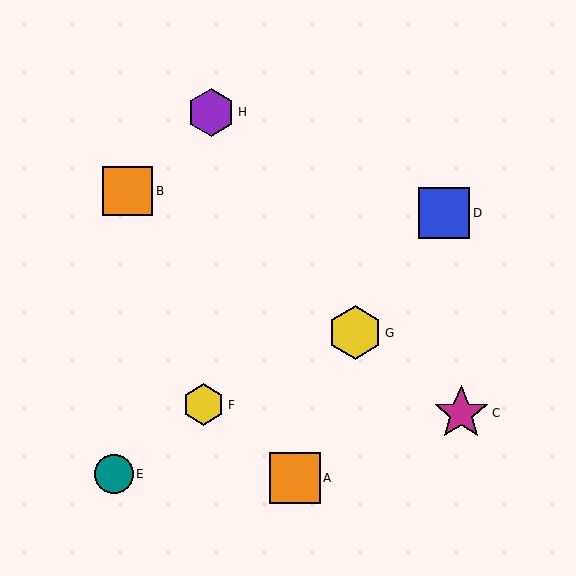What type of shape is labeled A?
Shape A is an orange square.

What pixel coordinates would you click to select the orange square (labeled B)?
Click at (128, 191) to select the orange square B.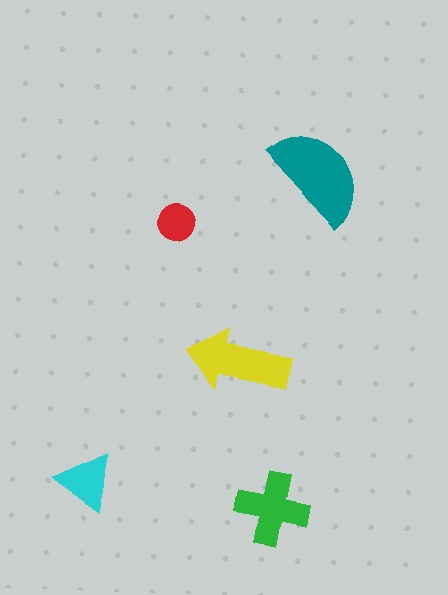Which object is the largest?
The teal semicircle.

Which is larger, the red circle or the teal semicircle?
The teal semicircle.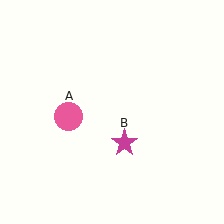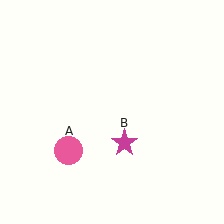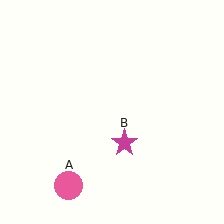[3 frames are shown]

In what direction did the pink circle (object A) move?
The pink circle (object A) moved down.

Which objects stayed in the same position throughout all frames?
Magenta star (object B) remained stationary.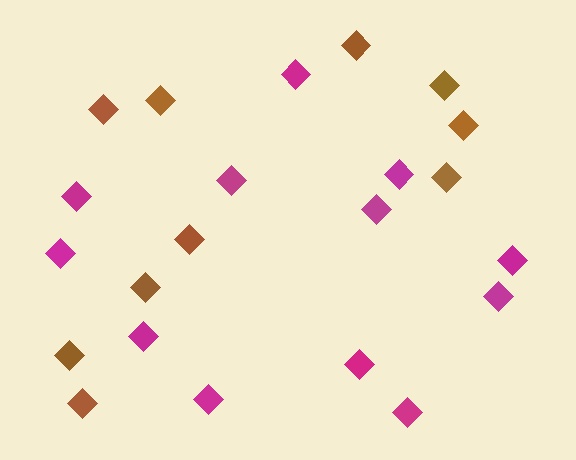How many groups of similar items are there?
There are 2 groups: one group of magenta diamonds (12) and one group of brown diamonds (10).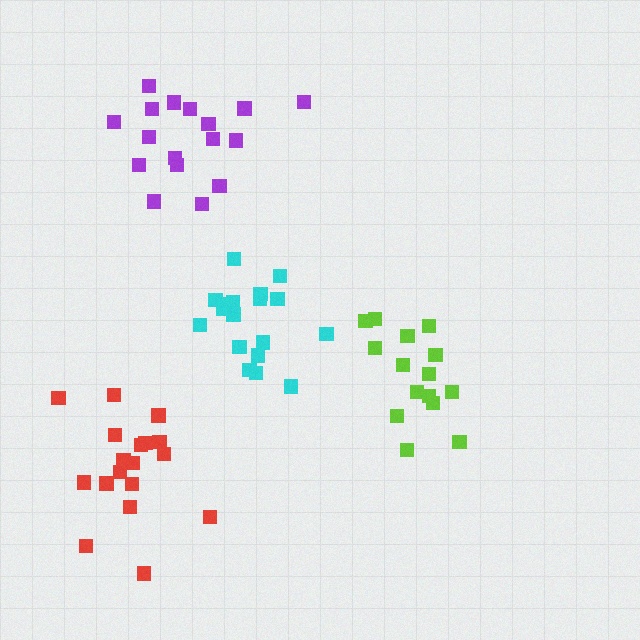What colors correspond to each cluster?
The clusters are colored: lime, red, cyan, purple.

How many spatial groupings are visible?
There are 4 spatial groupings.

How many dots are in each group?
Group 1: 15 dots, Group 2: 18 dots, Group 3: 18 dots, Group 4: 17 dots (68 total).